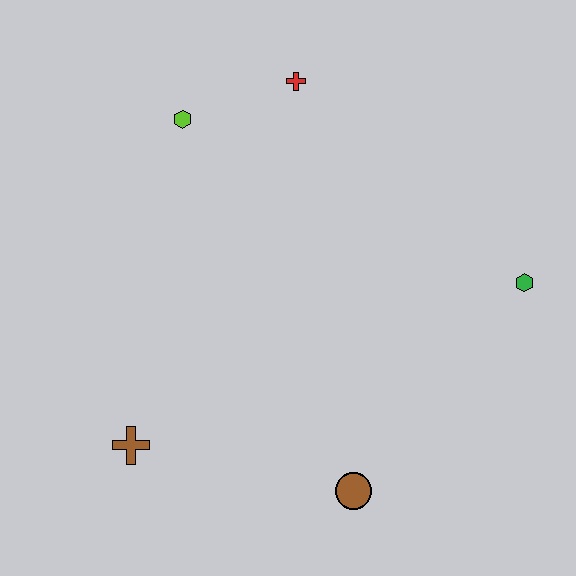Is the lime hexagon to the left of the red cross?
Yes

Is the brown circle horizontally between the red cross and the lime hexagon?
No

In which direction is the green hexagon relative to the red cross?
The green hexagon is to the right of the red cross.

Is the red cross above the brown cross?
Yes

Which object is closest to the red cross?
The lime hexagon is closest to the red cross.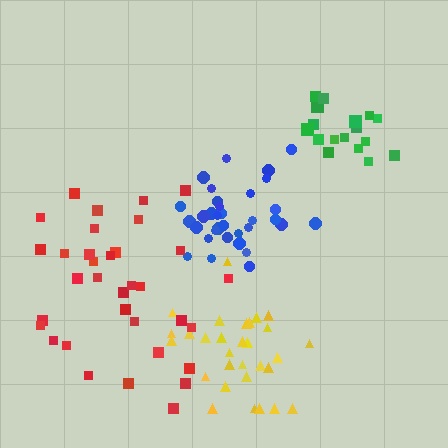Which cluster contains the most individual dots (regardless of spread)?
Red (34).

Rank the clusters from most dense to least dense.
yellow, green, blue, red.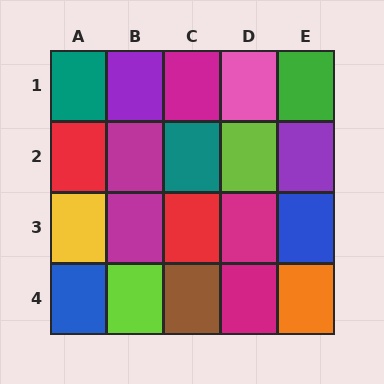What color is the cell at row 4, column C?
Brown.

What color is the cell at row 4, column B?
Lime.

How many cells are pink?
1 cell is pink.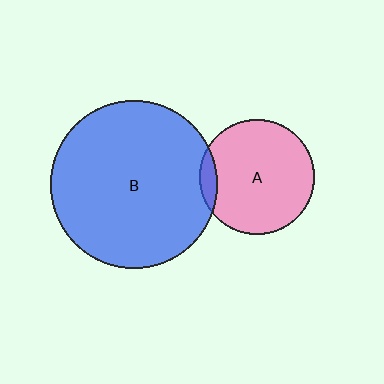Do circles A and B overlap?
Yes.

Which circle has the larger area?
Circle B (blue).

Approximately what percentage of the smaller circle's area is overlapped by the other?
Approximately 10%.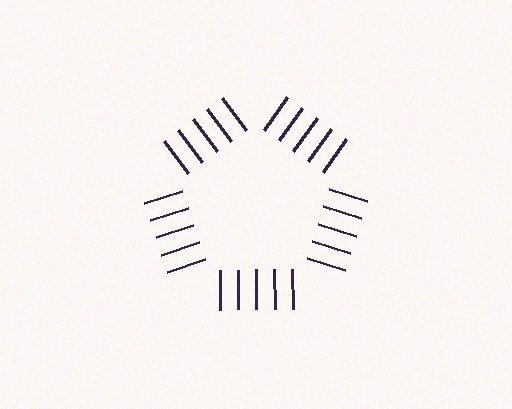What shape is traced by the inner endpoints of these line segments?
An illusory pentagon — the line segments terminate on its edges but no continuous stroke is drawn.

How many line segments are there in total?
25 — 5 along each of the 5 edges.